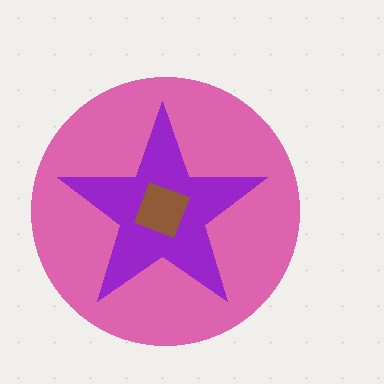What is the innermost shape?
The brown square.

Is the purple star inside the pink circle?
Yes.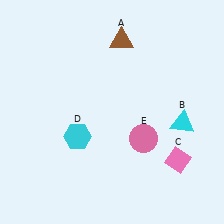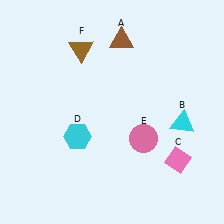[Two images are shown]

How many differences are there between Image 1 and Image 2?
There is 1 difference between the two images.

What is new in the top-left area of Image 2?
A brown triangle (F) was added in the top-left area of Image 2.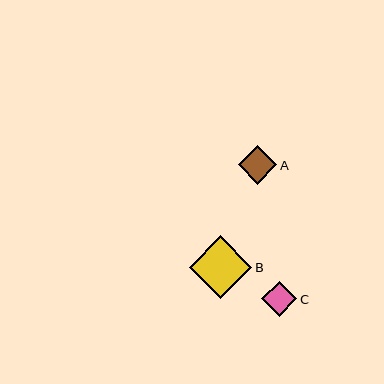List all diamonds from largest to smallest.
From largest to smallest: B, A, C.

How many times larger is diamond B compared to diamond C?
Diamond B is approximately 1.8 times the size of diamond C.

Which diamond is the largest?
Diamond B is the largest with a size of approximately 63 pixels.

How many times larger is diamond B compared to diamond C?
Diamond B is approximately 1.8 times the size of diamond C.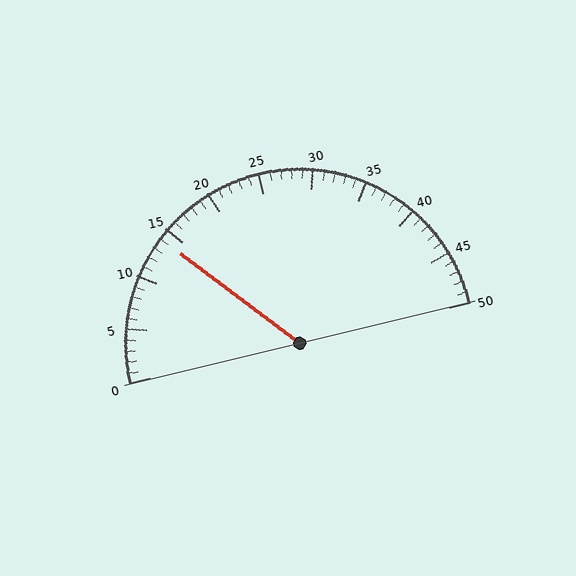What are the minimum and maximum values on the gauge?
The gauge ranges from 0 to 50.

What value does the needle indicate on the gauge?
The needle indicates approximately 14.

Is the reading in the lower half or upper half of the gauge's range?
The reading is in the lower half of the range (0 to 50).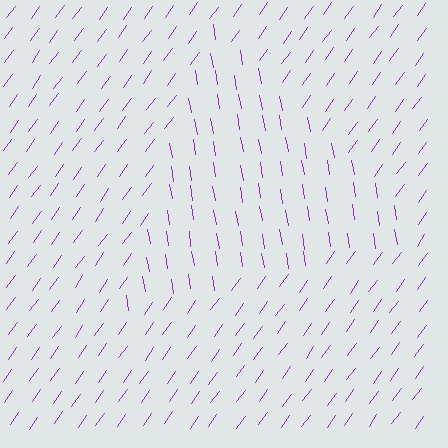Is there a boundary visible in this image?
Yes, there is a texture boundary formed by a change in line orientation.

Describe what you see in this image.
The image is filled with small purple line segments. A triangle region in the image has lines oriented differently from the surrounding lines, creating a visible texture boundary.